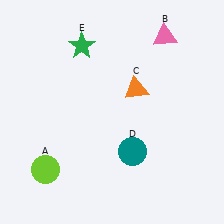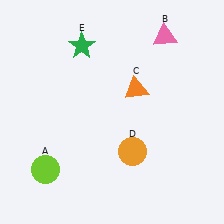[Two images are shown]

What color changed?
The circle (D) changed from teal in Image 1 to orange in Image 2.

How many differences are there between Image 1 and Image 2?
There is 1 difference between the two images.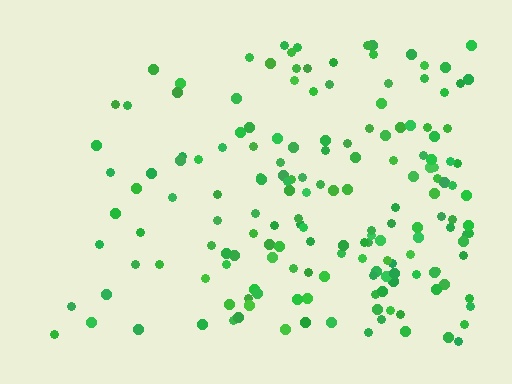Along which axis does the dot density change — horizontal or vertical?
Horizontal.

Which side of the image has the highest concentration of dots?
The right.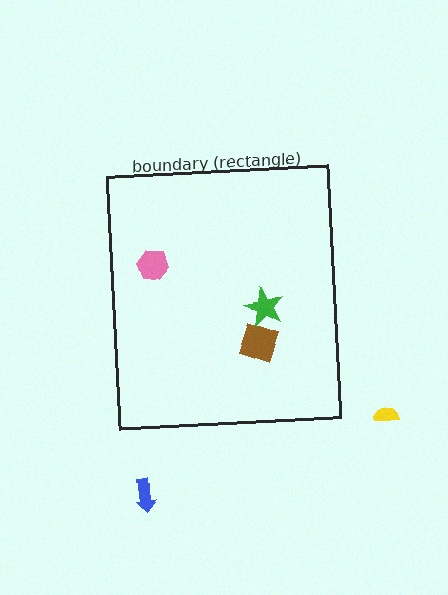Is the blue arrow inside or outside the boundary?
Outside.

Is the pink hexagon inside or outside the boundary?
Inside.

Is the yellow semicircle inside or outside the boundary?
Outside.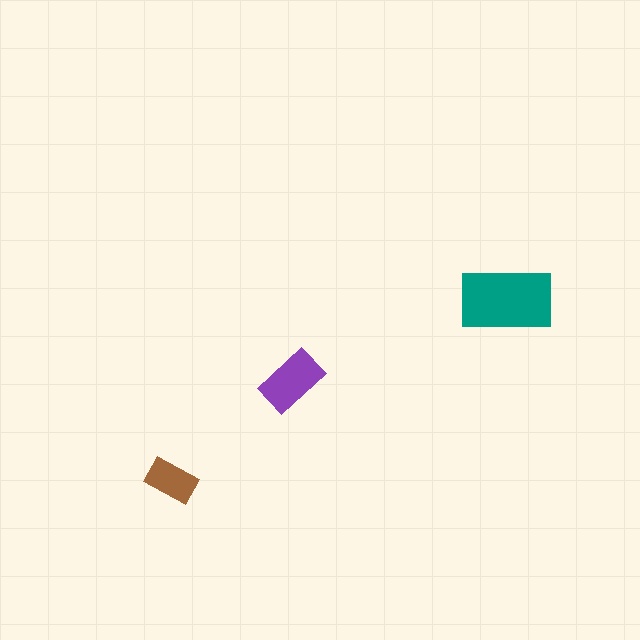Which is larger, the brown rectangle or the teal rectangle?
The teal one.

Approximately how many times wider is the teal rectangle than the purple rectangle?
About 1.5 times wider.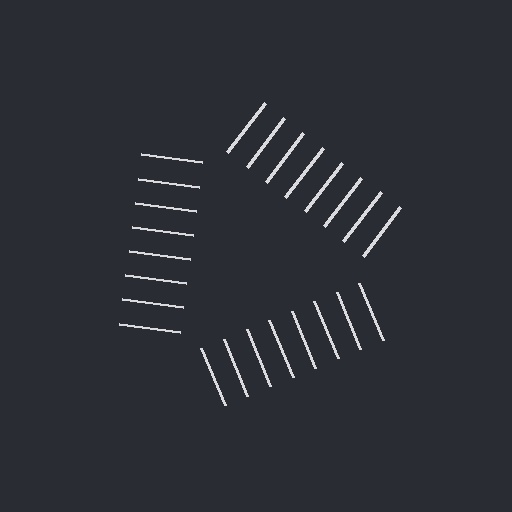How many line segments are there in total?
24 — 8 along each of the 3 edges.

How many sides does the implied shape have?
3 sides — the line-ends trace a triangle.